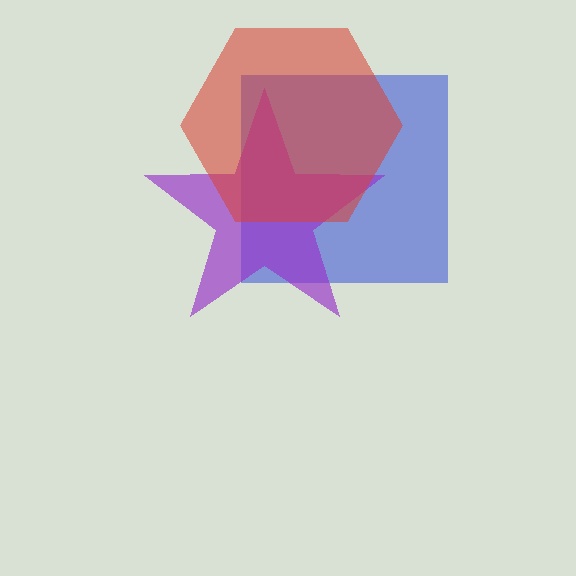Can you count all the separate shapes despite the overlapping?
Yes, there are 3 separate shapes.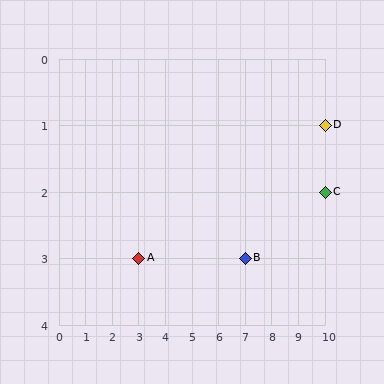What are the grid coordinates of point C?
Point C is at grid coordinates (10, 2).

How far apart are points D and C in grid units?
Points D and C are 1 row apart.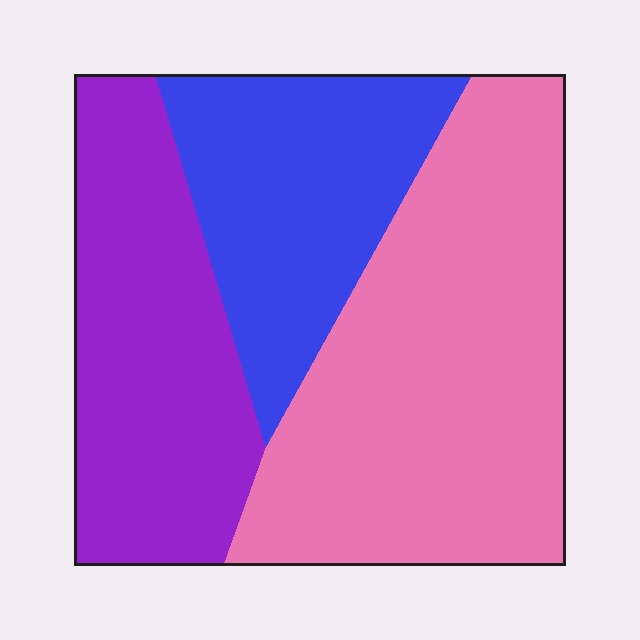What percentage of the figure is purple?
Purple takes up about one third (1/3) of the figure.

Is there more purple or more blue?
Purple.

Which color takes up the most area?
Pink, at roughly 45%.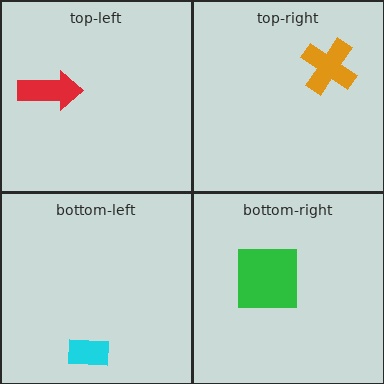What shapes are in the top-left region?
The red arrow.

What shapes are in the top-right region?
The orange cross.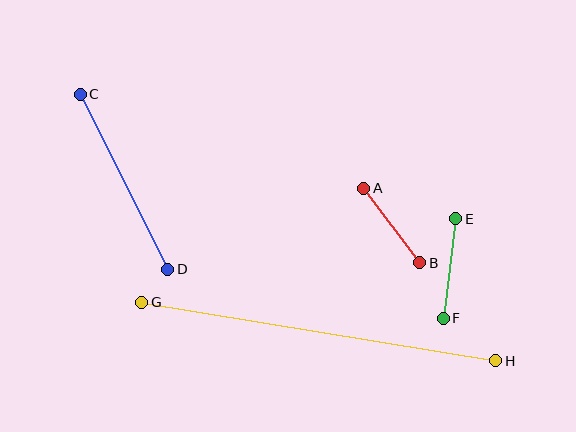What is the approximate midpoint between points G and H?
The midpoint is at approximately (319, 332) pixels.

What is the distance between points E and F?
The distance is approximately 100 pixels.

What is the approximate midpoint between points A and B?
The midpoint is at approximately (392, 226) pixels.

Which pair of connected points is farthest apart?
Points G and H are farthest apart.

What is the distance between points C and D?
The distance is approximately 196 pixels.